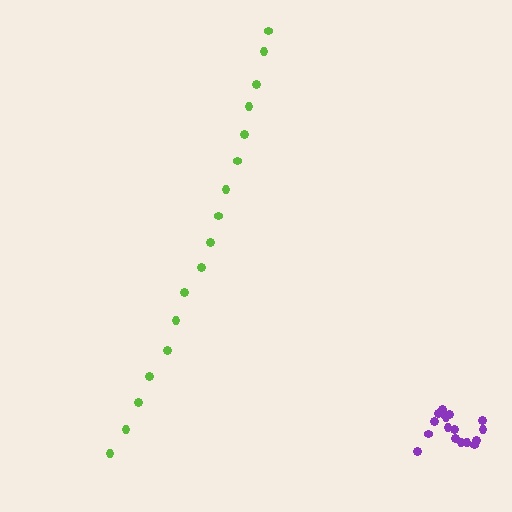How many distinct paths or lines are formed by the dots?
There are 2 distinct paths.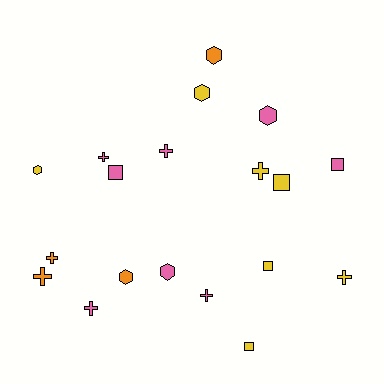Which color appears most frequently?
Pink, with 8 objects.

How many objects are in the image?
There are 19 objects.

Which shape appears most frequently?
Cross, with 8 objects.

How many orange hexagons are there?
There are 2 orange hexagons.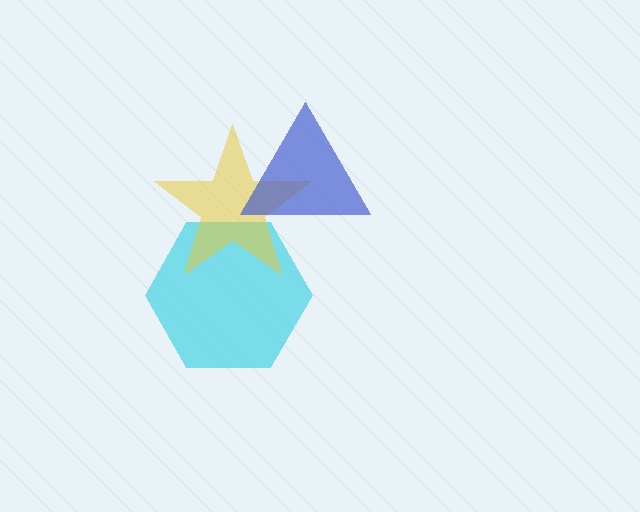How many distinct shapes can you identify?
There are 3 distinct shapes: a cyan hexagon, a yellow star, a blue triangle.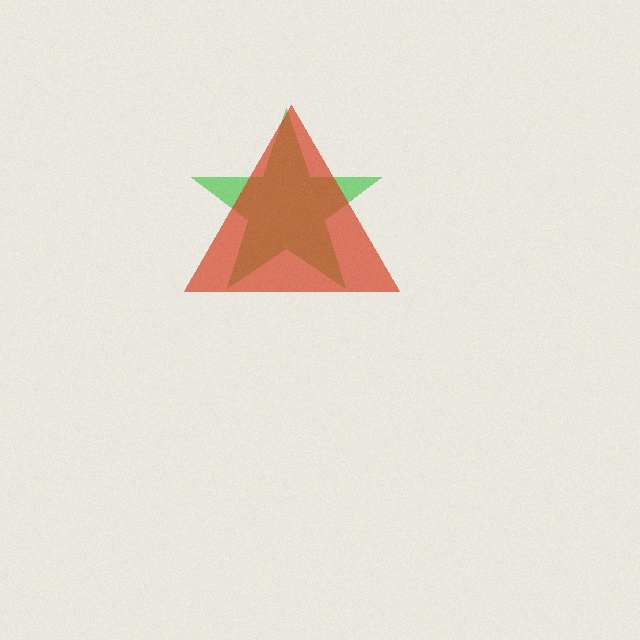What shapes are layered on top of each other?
The layered shapes are: a green star, a red triangle.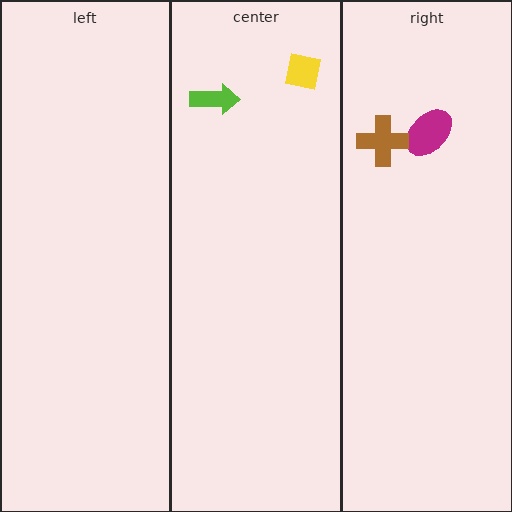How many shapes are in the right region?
2.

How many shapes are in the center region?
2.